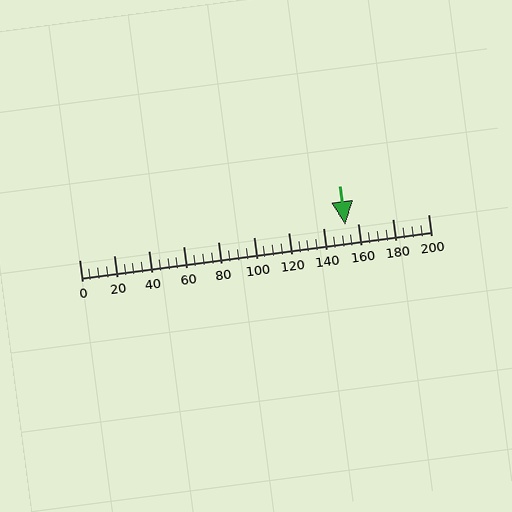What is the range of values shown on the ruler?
The ruler shows values from 0 to 200.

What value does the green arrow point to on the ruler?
The green arrow points to approximately 153.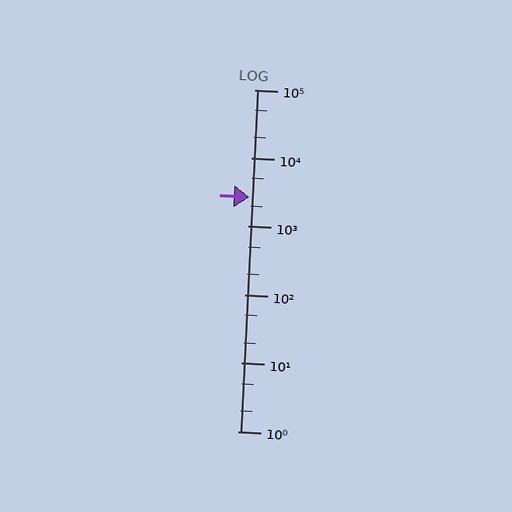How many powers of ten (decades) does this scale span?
The scale spans 5 decades, from 1 to 100000.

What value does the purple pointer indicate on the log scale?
The pointer indicates approximately 2700.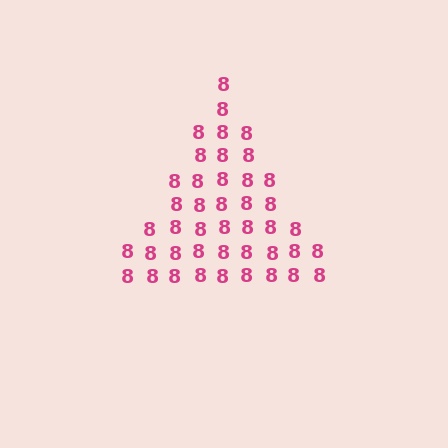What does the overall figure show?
The overall figure shows a triangle.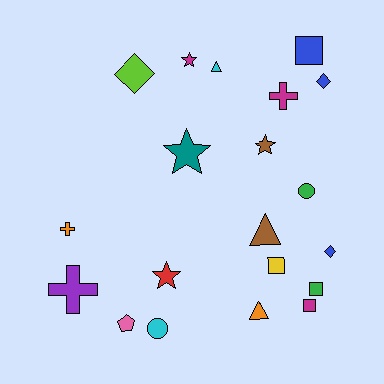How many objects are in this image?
There are 20 objects.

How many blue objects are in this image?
There are 3 blue objects.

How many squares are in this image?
There are 4 squares.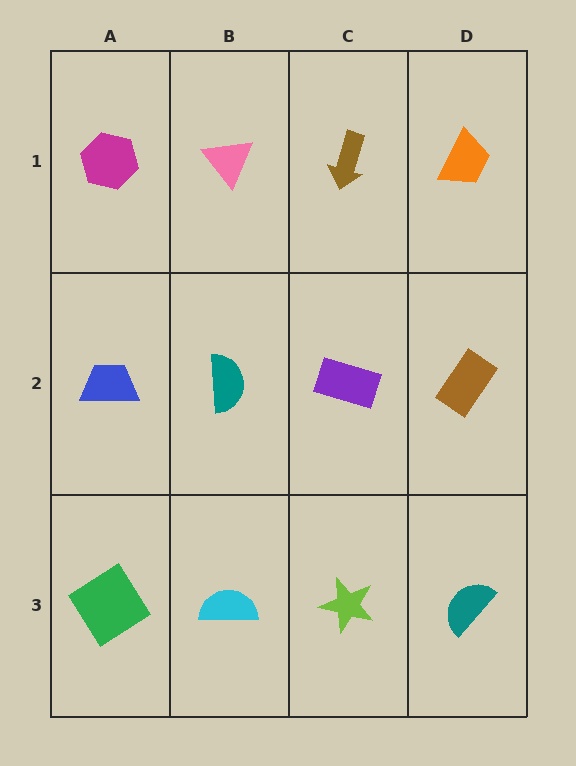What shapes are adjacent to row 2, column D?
An orange trapezoid (row 1, column D), a teal semicircle (row 3, column D), a purple rectangle (row 2, column C).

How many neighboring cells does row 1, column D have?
2.